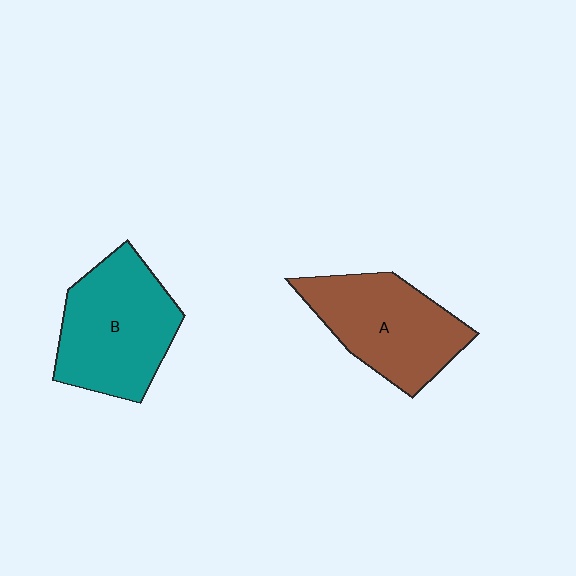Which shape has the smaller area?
Shape A (brown).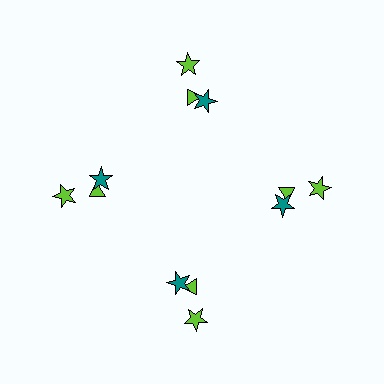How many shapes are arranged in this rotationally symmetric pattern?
There are 12 shapes, arranged in 4 groups of 3.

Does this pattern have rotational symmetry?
Yes, this pattern has 4-fold rotational symmetry. It looks the same after rotating 90 degrees around the center.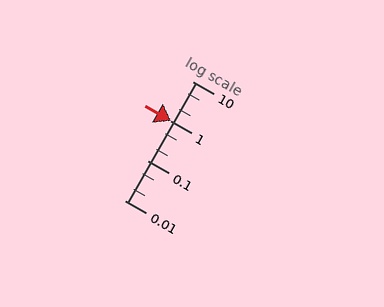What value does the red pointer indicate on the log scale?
The pointer indicates approximately 1.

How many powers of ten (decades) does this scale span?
The scale spans 3 decades, from 0.01 to 10.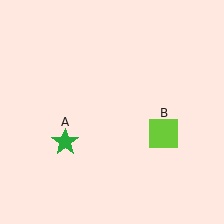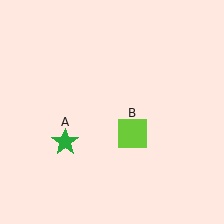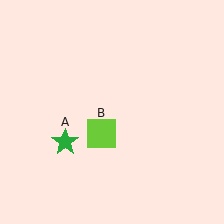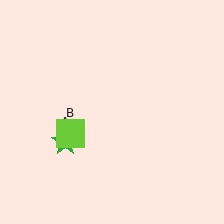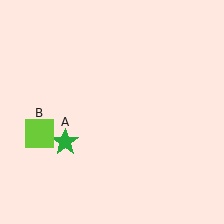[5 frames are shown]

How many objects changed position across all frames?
1 object changed position: lime square (object B).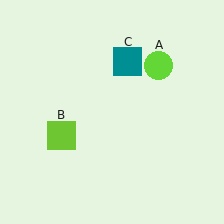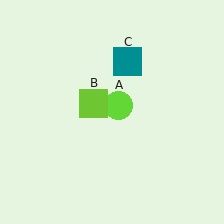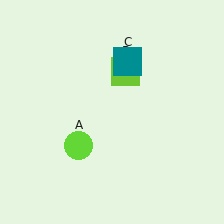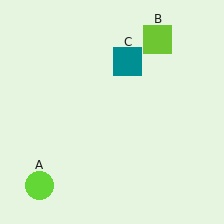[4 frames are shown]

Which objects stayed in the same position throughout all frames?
Teal square (object C) remained stationary.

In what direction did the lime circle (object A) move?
The lime circle (object A) moved down and to the left.